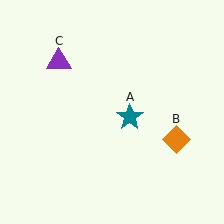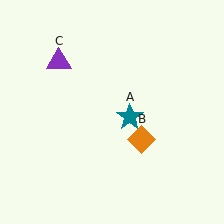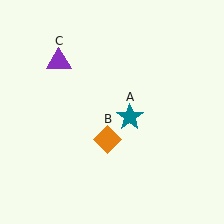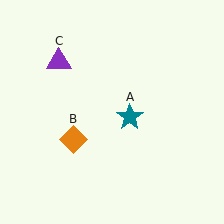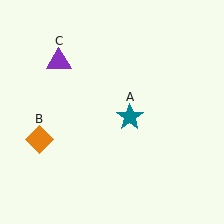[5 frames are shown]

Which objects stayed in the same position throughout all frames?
Teal star (object A) and purple triangle (object C) remained stationary.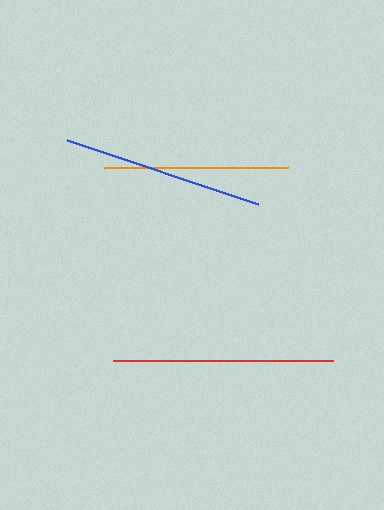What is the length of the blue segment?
The blue segment is approximately 201 pixels long.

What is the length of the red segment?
The red segment is approximately 221 pixels long.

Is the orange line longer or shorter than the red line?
The red line is longer than the orange line.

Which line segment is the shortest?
The orange line is the shortest at approximately 184 pixels.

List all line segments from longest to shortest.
From longest to shortest: red, blue, orange.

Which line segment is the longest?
The red line is the longest at approximately 221 pixels.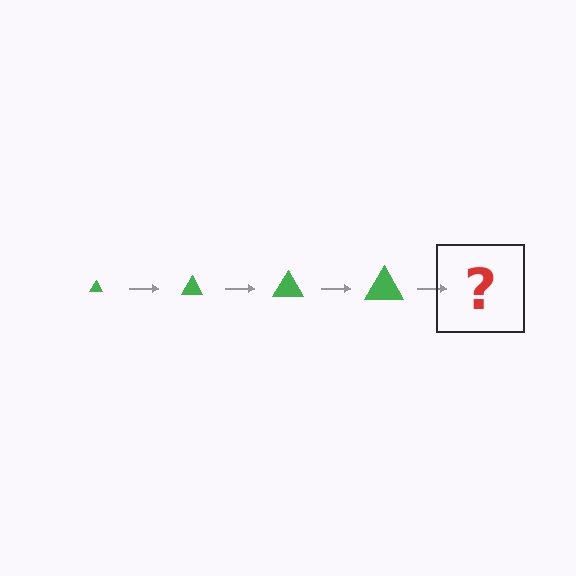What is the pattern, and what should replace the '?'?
The pattern is that the triangle gets progressively larger each step. The '?' should be a green triangle, larger than the previous one.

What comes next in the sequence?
The next element should be a green triangle, larger than the previous one.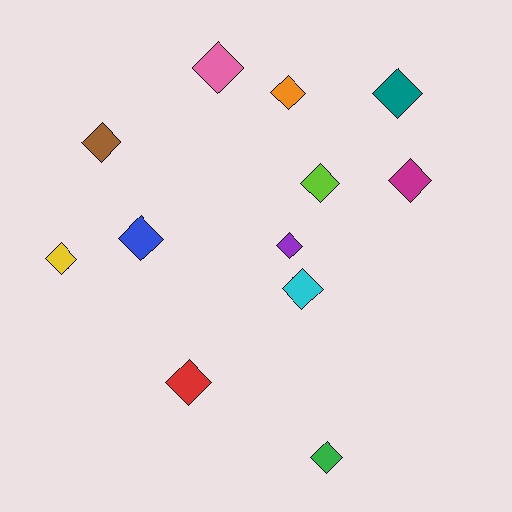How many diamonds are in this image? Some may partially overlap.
There are 12 diamonds.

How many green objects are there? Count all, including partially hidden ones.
There is 1 green object.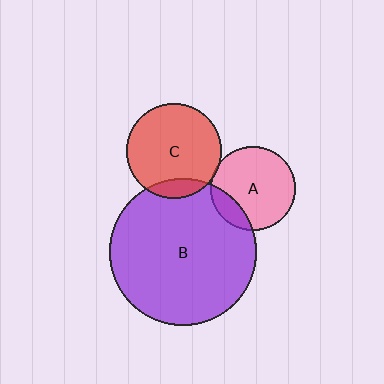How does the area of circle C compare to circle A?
Approximately 1.2 times.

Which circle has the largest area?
Circle B (purple).